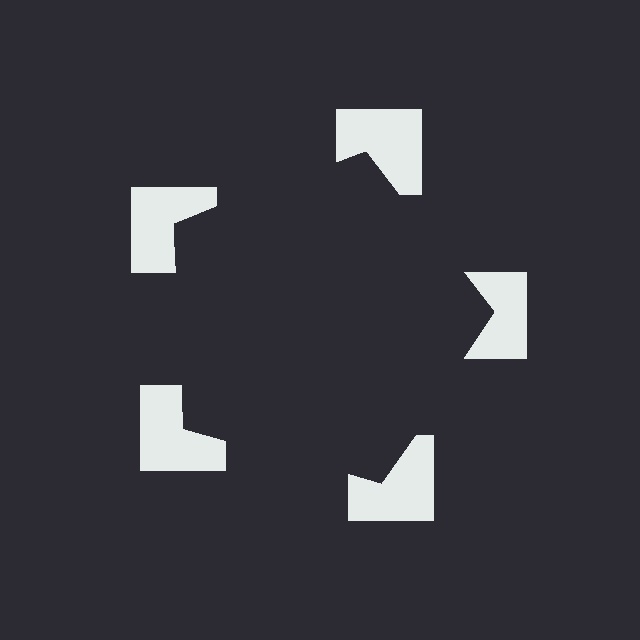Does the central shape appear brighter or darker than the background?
It typically appears slightly darker than the background, even though no actual brightness change is drawn.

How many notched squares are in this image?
There are 5 — one at each vertex of the illusory pentagon.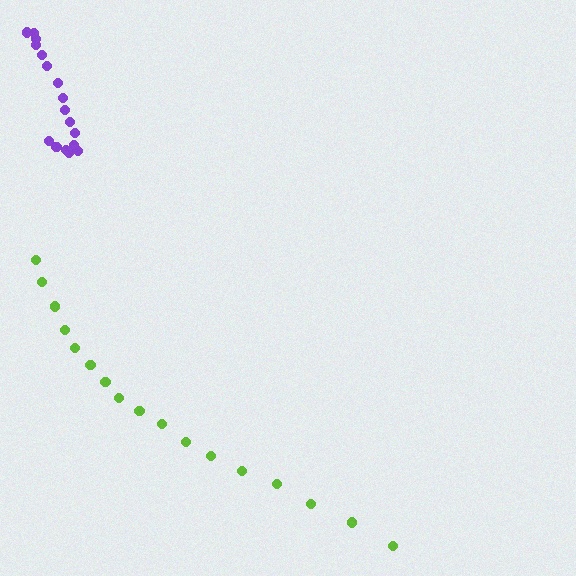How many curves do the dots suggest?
There are 2 distinct paths.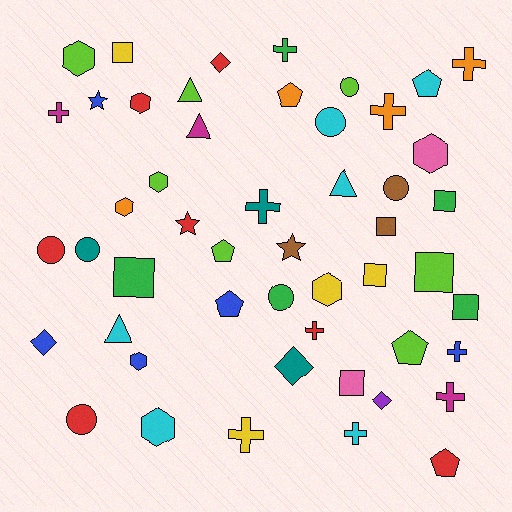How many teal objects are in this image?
There are 3 teal objects.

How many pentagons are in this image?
There are 6 pentagons.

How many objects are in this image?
There are 50 objects.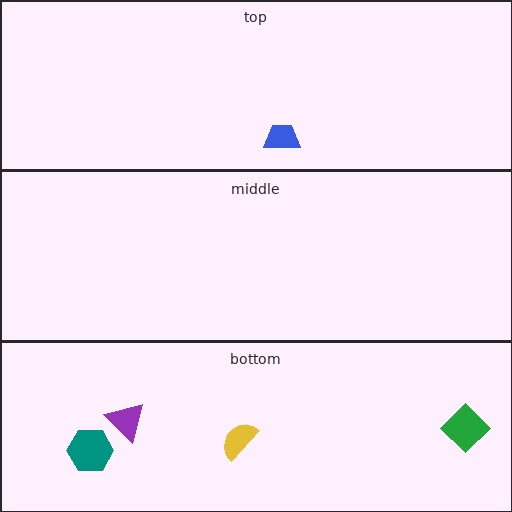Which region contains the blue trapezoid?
The top region.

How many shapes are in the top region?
1.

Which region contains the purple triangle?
The bottom region.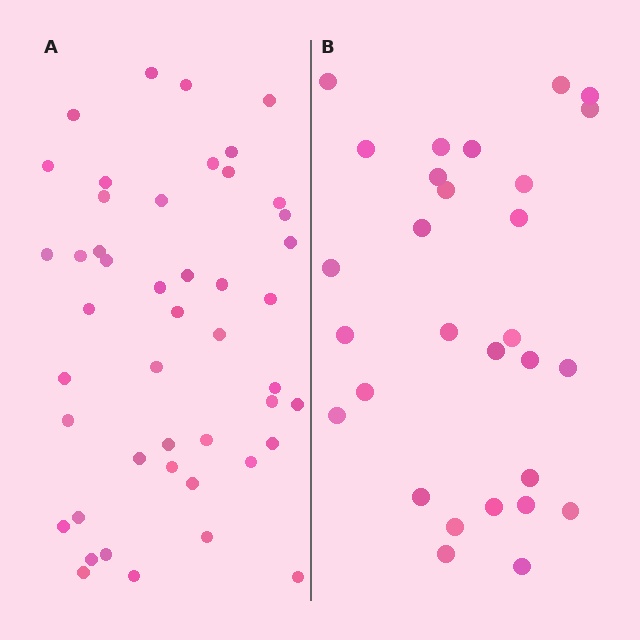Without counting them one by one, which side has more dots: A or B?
Region A (the left region) has more dots.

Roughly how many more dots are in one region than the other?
Region A has approximately 15 more dots than region B.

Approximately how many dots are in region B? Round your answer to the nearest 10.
About 30 dots. (The exact count is 29, which rounds to 30.)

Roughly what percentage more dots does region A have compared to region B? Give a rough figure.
About 60% more.